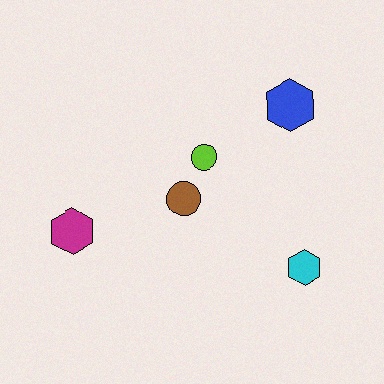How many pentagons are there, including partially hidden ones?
There are no pentagons.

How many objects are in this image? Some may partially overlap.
There are 5 objects.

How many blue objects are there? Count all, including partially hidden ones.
There is 1 blue object.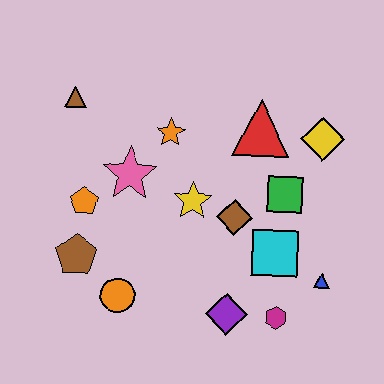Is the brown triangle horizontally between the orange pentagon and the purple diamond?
No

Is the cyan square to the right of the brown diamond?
Yes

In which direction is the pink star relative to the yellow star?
The pink star is to the left of the yellow star.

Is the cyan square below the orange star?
Yes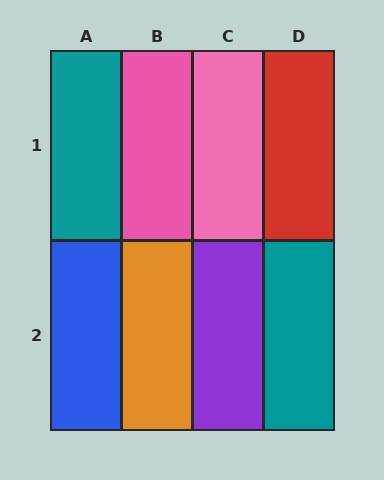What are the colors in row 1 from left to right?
Teal, pink, pink, red.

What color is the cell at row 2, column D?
Teal.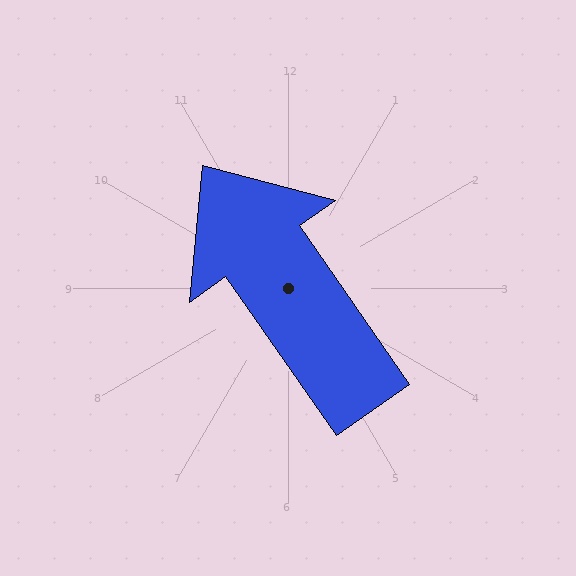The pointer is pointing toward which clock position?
Roughly 11 o'clock.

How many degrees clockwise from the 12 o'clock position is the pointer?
Approximately 325 degrees.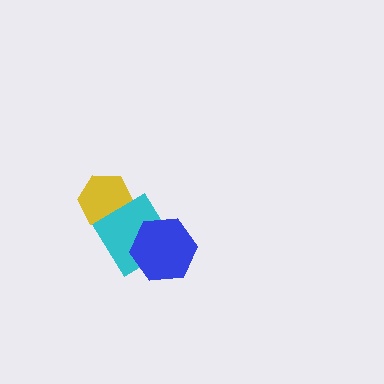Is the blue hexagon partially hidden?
No, no other shape covers it.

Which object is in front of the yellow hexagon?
The cyan diamond is in front of the yellow hexagon.